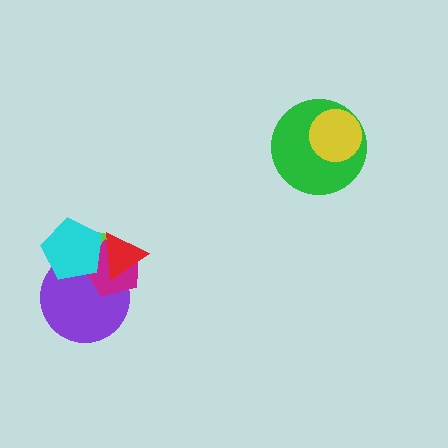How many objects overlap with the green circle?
1 object overlaps with the green circle.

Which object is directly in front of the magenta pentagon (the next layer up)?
The red triangle is directly in front of the magenta pentagon.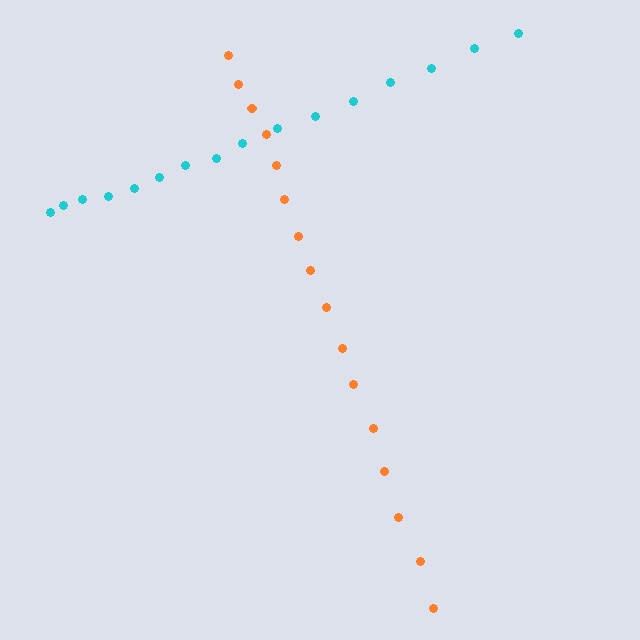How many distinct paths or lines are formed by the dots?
There are 2 distinct paths.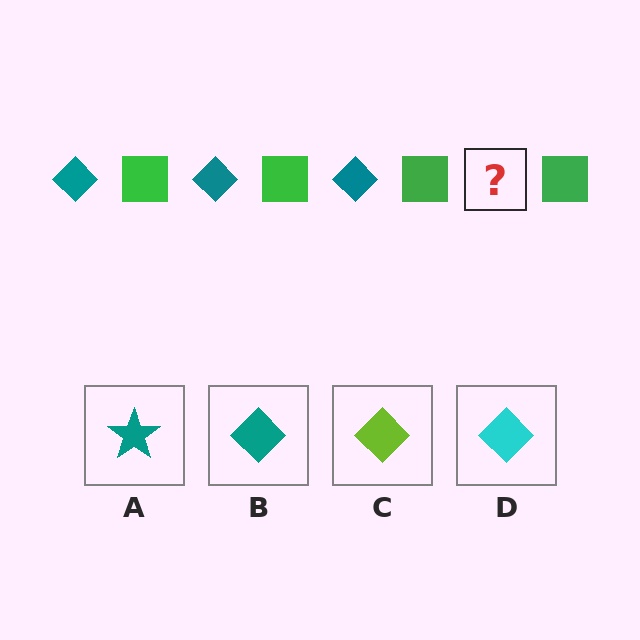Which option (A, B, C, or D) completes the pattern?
B.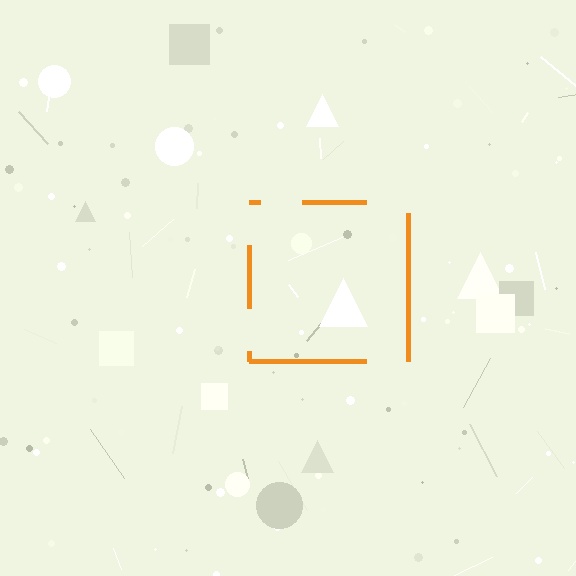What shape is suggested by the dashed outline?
The dashed outline suggests a square.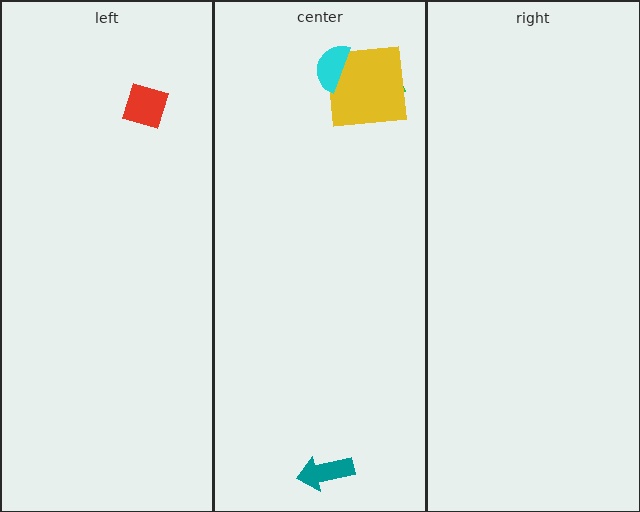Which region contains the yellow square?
The center region.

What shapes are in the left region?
The red diamond.